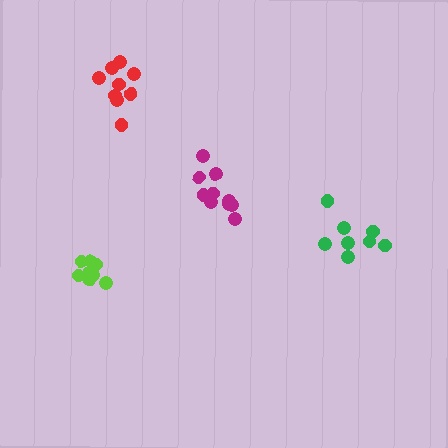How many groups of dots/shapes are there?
There are 4 groups.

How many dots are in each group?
Group 1: 9 dots, Group 2: 8 dots, Group 3: 8 dots, Group 4: 10 dots (35 total).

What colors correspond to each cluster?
The clusters are colored: red, lime, green, magenta.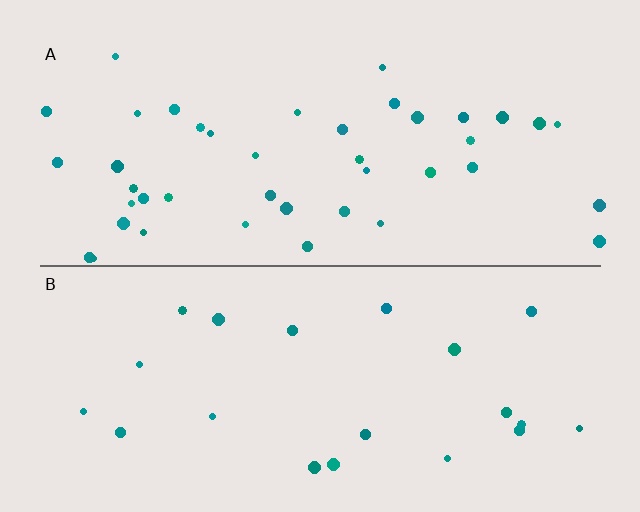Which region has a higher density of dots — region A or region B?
A (the top).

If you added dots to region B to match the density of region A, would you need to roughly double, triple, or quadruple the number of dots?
Approximately double.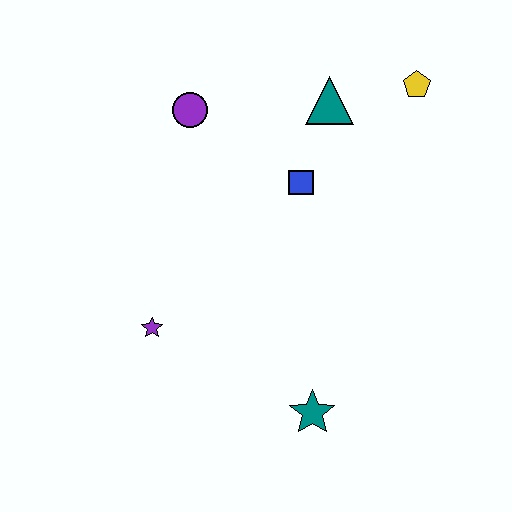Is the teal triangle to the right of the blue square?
Yes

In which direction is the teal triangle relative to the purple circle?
The teal triangle is to the right of the purple circle.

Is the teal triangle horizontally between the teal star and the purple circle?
No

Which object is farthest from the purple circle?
The teal star is farthest from the purple circle.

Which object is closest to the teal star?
The purple star is closest to the teal star.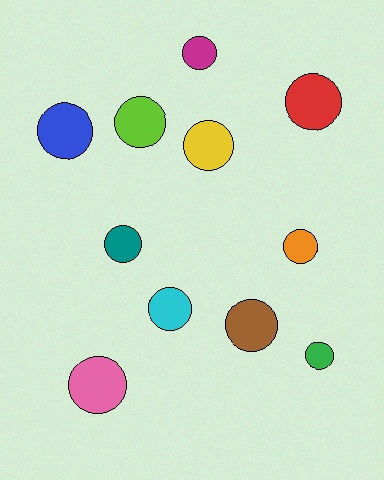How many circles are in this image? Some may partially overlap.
There are 11 circles.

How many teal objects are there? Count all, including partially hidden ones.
There is 1 teal object.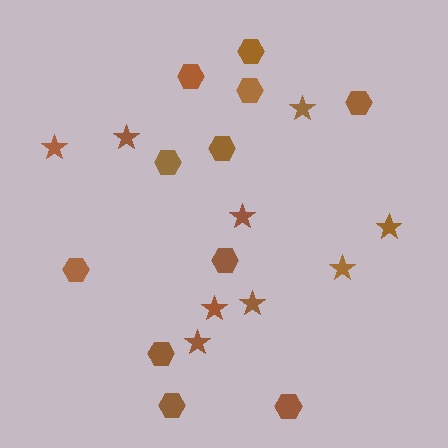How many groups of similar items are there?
There are 2 groups: one group of hexagons (11) and one group of stars (9).